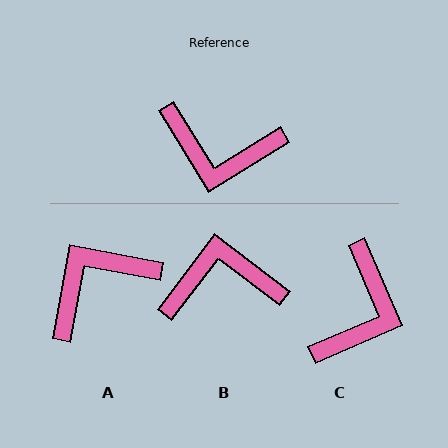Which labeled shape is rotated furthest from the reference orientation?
B, about 159 degrees away.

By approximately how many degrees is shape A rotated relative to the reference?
Approximately 132 degrees clockwise.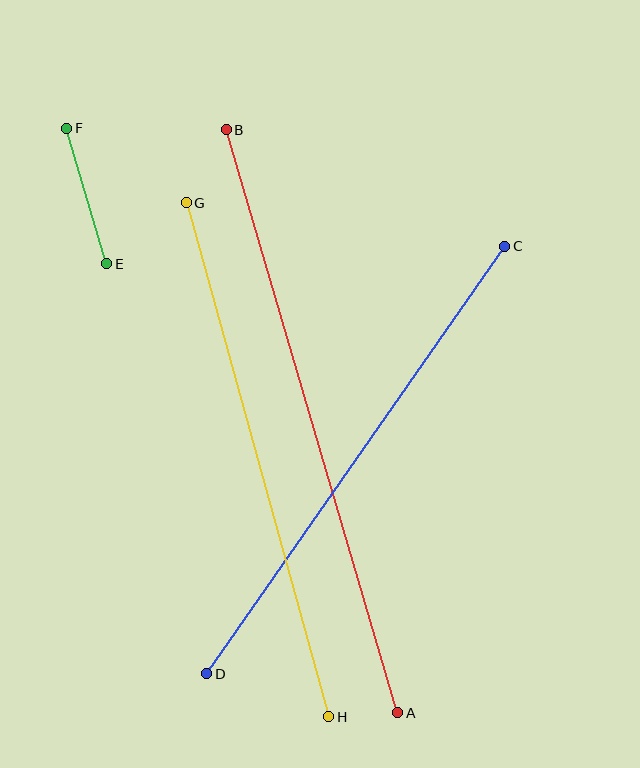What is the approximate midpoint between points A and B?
The midpoint is at approximately (312, 421) pixels.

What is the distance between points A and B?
The distance is approximately 608 pixels.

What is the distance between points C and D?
The distance is approximately 521 pixels.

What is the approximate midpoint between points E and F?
The midpoint is at approximately (87, 196) pixels.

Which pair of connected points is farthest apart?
Points A and B are farthest apart.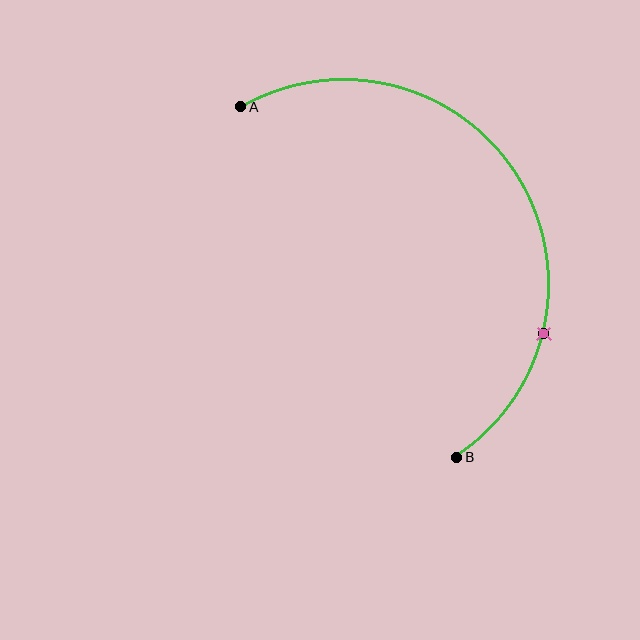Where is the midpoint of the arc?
The arc midpoint is the point on the curve farthest from the straight line joining A and B. It sits to the right of that line.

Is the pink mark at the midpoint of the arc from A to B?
No. The pink mark lies on the arc but is closer to endpoint B. The arc midpoint would be at the point on the curve equidistant along the arc from both A and B.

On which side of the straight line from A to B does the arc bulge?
The arc bulges to the right of the straight line connecting A and B.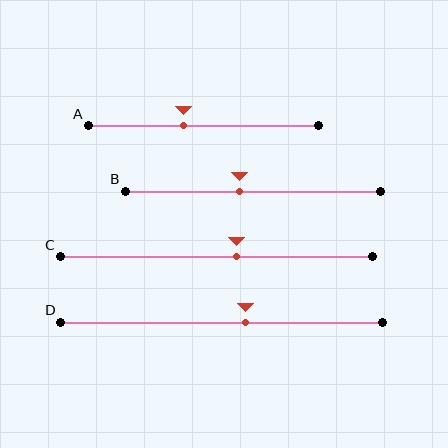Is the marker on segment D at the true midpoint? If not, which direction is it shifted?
No, the marker on segment D is shifted to the right by about 8% of the segment length.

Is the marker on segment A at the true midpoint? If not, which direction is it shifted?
No, the marker on segment A is shifted to the left by about 9% of the segment length.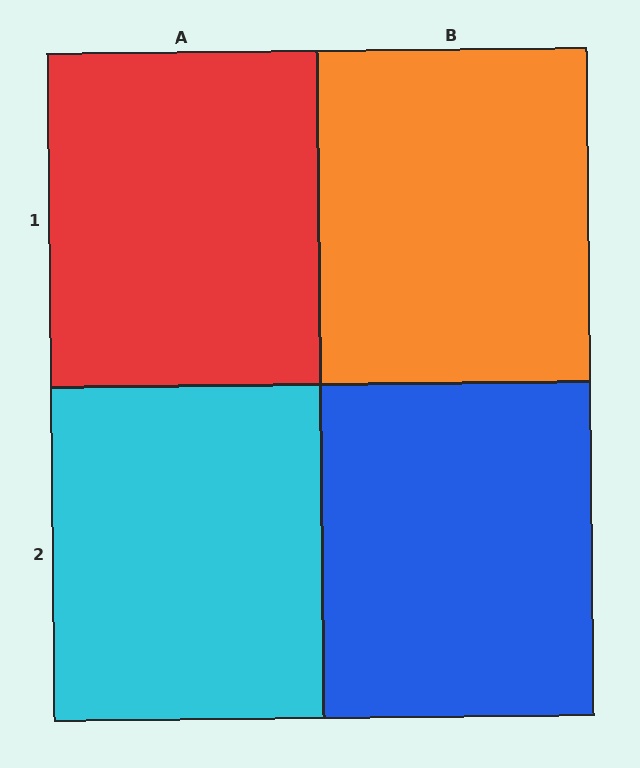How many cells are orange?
1 cell is orange.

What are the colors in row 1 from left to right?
Red, orange.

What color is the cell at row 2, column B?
Blue.